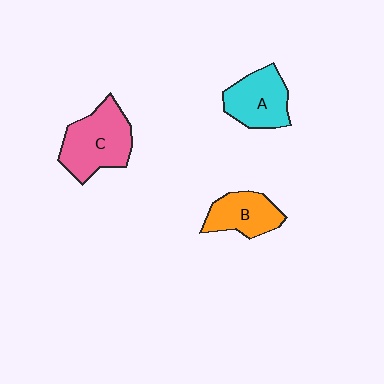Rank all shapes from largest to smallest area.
From largest to smallest: C (pink), A (cyan), B (orange).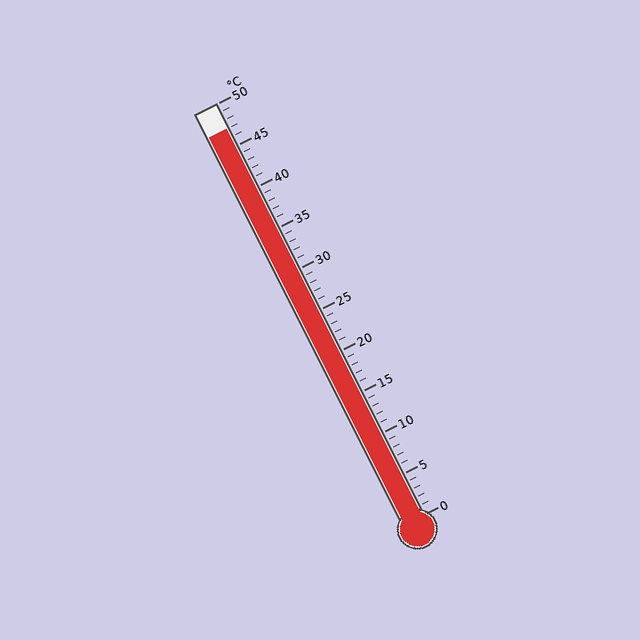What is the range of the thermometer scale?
The thermometer scale ranges from 0°C to 50°C.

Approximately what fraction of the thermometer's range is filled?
The thermometer is filled to approximately 95% of its range.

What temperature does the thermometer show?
The thermometer shows approximately 47°C.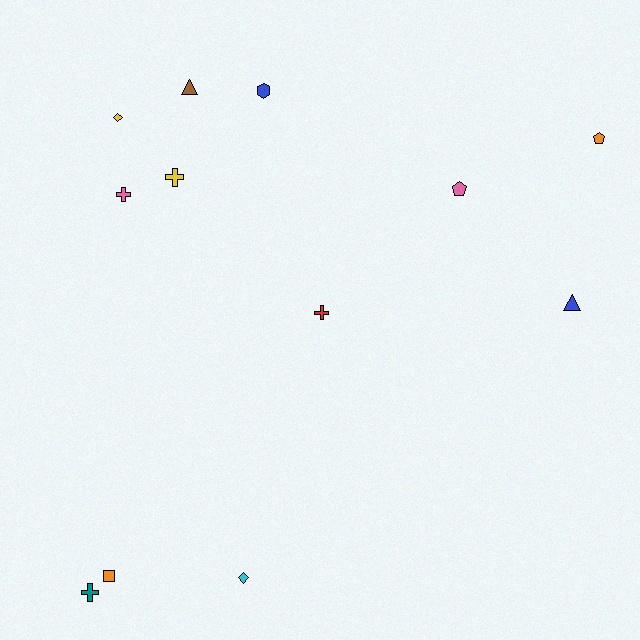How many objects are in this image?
There are 12 objects.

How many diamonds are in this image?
There are 2 diamonds.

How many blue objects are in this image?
There are 2 blue objects.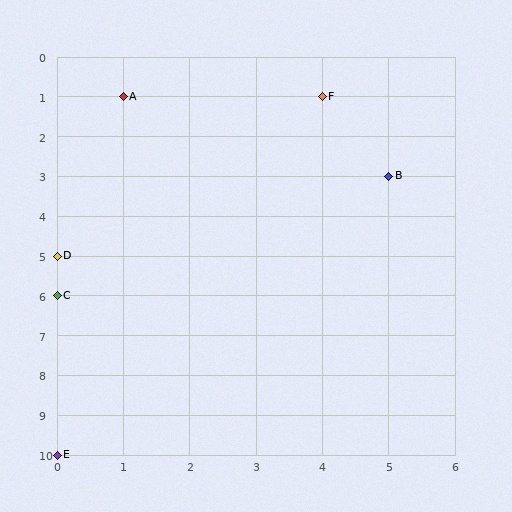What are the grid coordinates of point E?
Point E is at grid coordinates (0, 10).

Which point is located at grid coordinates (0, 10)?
Point E is at (0, 10).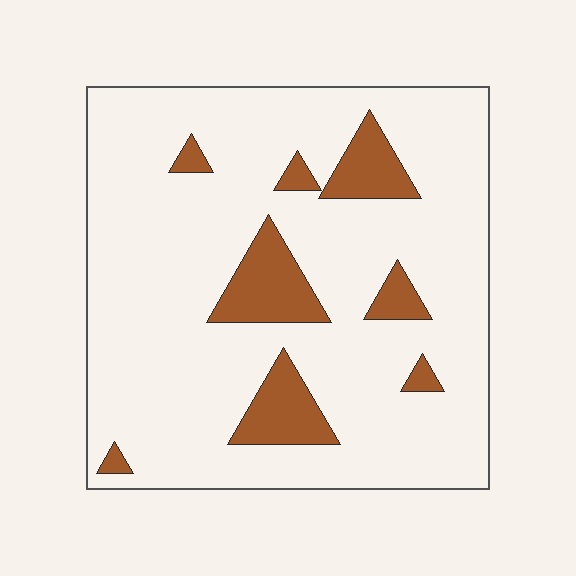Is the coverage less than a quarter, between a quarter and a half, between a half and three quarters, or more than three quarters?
Less than a quarter.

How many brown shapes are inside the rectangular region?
8.